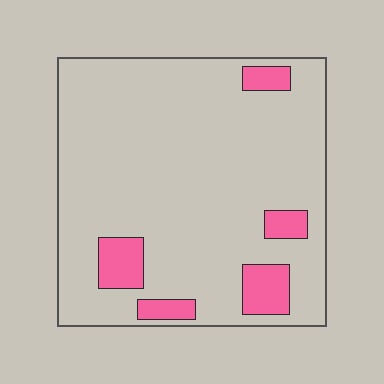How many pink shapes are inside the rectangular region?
5.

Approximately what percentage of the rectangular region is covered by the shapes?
Approximately 10%.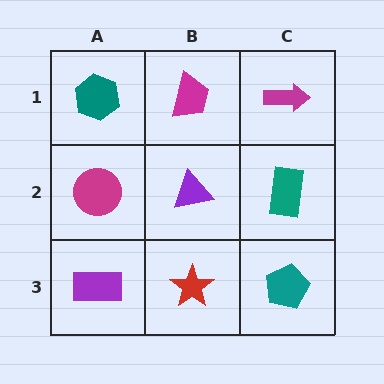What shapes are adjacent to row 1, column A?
A magenta circle (row 2, column A), a magenta trapezoid (row 1, column B).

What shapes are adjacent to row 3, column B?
A purple triangle (row 2, column B), a purple rectangle (row 3, column A), a teal pentagon (row 3, column C).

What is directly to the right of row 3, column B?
A teal pentagon.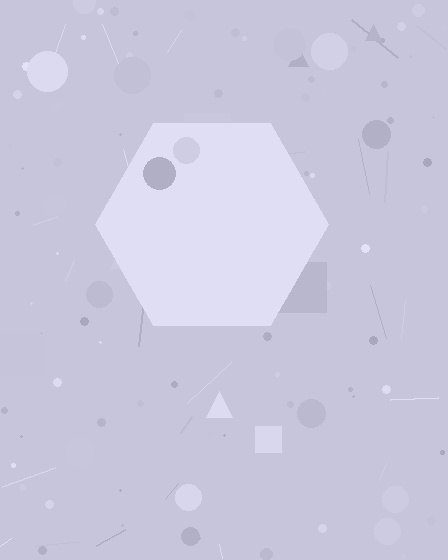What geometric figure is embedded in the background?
A hexagon is embedded in the background.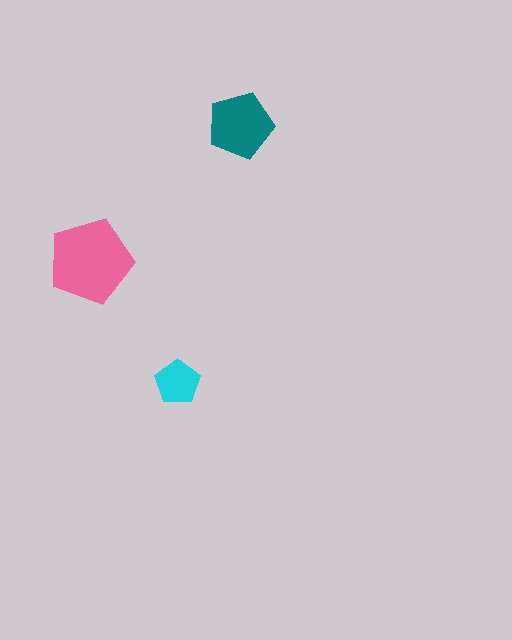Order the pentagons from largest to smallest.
the pink one, the teal one, the cyan one.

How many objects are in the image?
There are 3 objects in the image.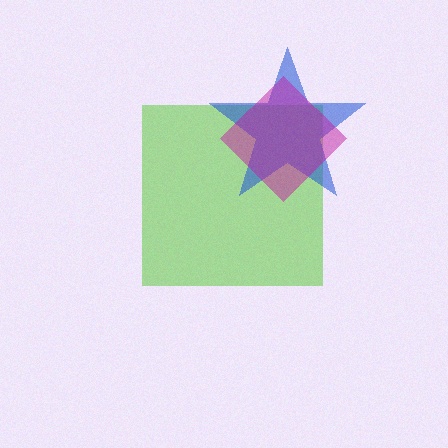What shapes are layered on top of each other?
The layered shapes are: a lime square, a blue star, a magenta diamond.